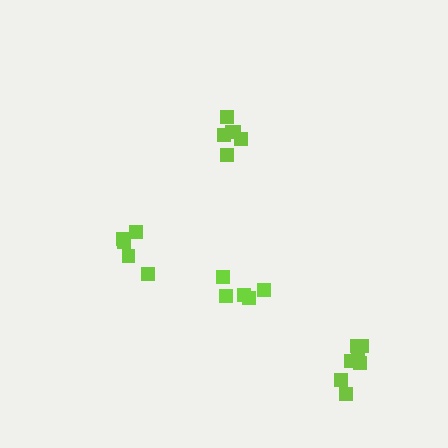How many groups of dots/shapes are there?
There are 4 groups.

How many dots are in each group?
Group 1: 7 dots, Group 2: 7 dots, Group 3: 5 dots, Group 4: 5 dots (24 total).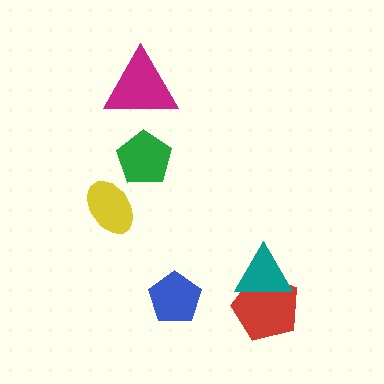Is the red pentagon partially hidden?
Yes, it is partially covered by another shape.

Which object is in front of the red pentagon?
The teal triangle is in front of the red pentagon.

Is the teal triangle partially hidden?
No, no other shape covers it.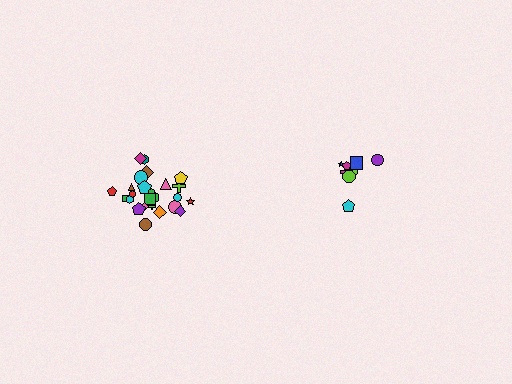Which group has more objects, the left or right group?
The left group.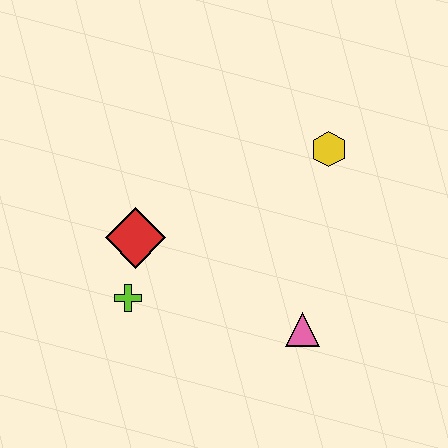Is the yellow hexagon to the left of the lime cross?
No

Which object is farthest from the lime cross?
The yellow hexagon is farthest from the lime cross.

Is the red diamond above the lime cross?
Yes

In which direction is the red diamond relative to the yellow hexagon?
The red diamond is to the left of the yellow hexagon.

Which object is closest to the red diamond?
The lime cross is closest to the red diamond.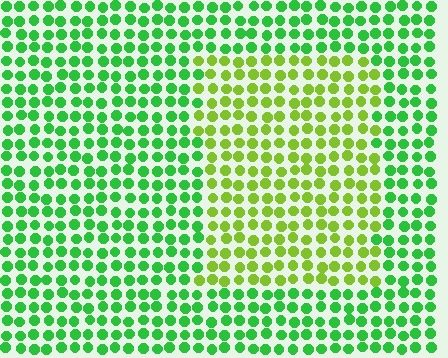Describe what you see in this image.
The image is filled with small green elements in a uniform arrangement. A rectangle-shaped region is visible where the elements are tinted to a slightly different hue, forming a subtle color boundary.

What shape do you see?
I see a rectangle.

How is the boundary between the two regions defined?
The boundary is defined purely by a slight shift in hue (about 40 degrees). Spacing, size, and orientation are identical on both sides.